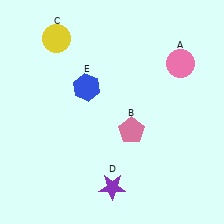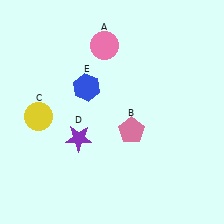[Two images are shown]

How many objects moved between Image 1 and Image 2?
3 objects moved between the two images.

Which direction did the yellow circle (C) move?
The yellow circle (C) moved down.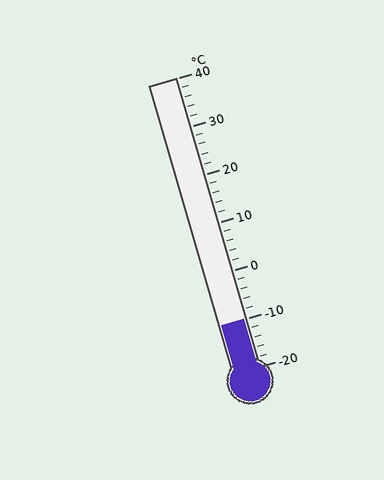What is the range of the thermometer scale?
The thermometer scale ranges from -20°C to 40°C.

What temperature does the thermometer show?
The thermometer shows approximately -10°C.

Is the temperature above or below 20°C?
The temperature is below 20°C.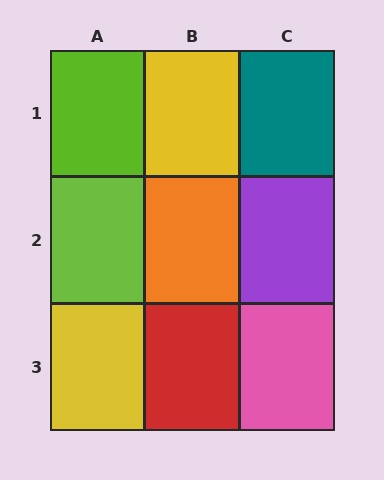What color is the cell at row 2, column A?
Lime.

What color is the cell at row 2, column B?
Orange.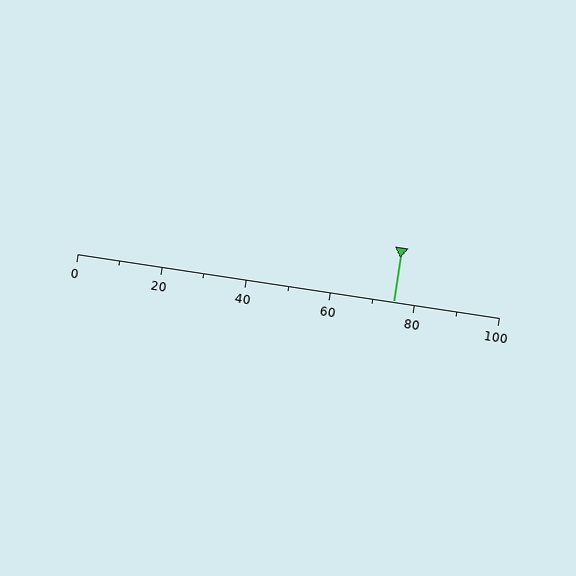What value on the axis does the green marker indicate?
The marker indicates approximately 75.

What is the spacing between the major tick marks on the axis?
The major ticks are spaced 20 apart.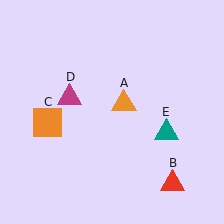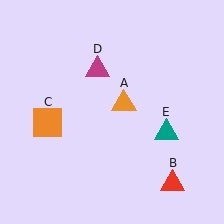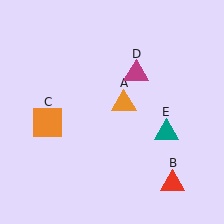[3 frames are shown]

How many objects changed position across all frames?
1 object changed position: magenta triangle (object D).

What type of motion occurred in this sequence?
The magenta triangle (object D) rotated clockwise around the center of the scene.